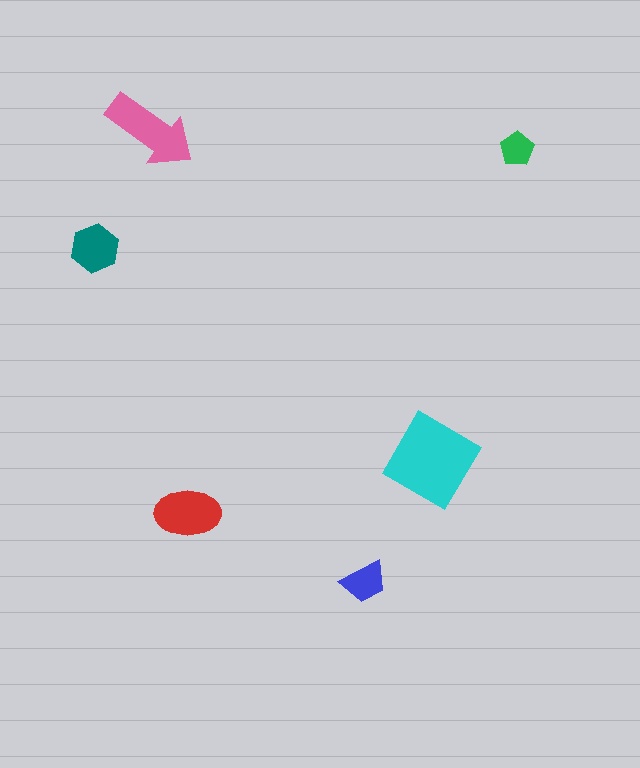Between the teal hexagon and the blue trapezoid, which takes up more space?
The teal hexagon.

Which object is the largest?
The cyan diamond.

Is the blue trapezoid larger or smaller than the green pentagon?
Larger.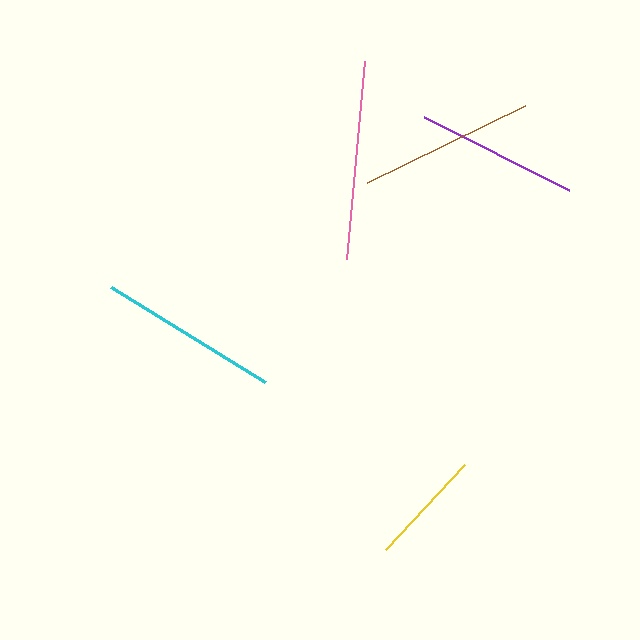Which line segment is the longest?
The pink line is the longest at approximately 198 pixels.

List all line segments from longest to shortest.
From longest to shortest: pink, cyan, brown, purple, yellow.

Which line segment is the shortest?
The yellow line is the shortest at approximately 116 pixels.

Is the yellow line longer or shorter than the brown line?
The brown line is longer than the yellow line.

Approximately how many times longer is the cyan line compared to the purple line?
The cyan line is approximately 1.1 times the length of the purple line.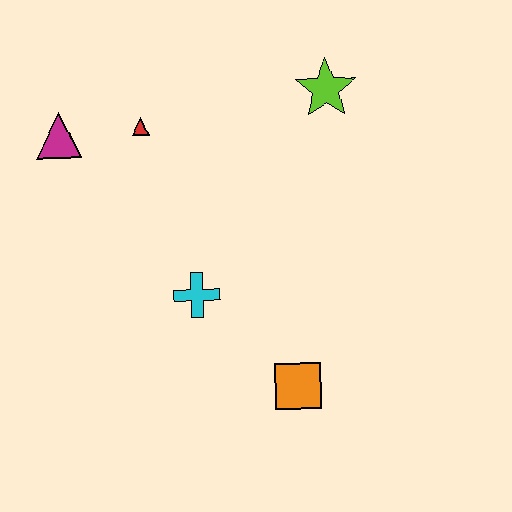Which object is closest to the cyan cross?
The orange square is closest to the cyan cross.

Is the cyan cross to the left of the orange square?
Yes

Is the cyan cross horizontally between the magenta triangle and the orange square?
Yes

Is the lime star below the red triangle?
No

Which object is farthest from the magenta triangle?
The orange square is farthest from the magenta triangle.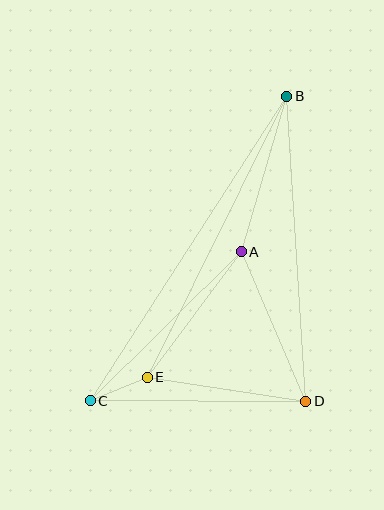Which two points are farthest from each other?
Points B and C are farthest from each other.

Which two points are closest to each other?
Points C and E are closest to each other.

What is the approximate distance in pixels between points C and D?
The distance between C and D is approximately 216 pixels.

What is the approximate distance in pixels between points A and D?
The distance between A and D is approximately 163 pixels.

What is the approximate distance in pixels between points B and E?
The distance between B and E is approximately 314 pixels.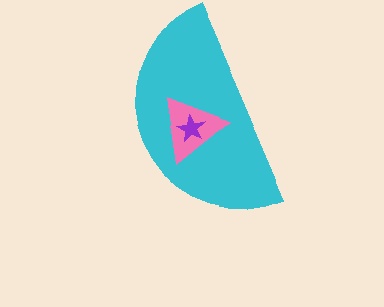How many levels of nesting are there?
3.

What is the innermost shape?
The purple star.